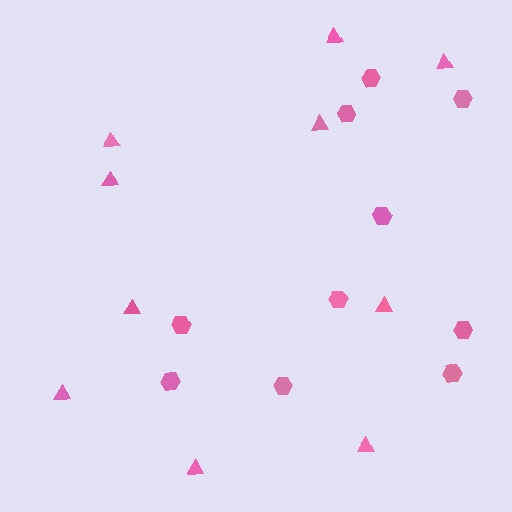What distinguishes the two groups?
There are 2 groups: one group of triangles (10) and one group of hexagons (10).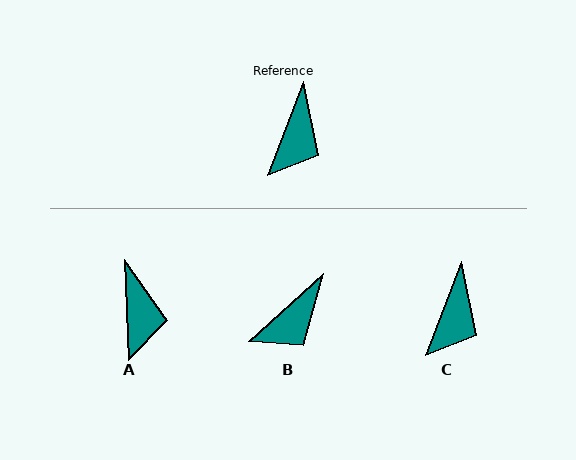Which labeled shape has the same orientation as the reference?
C.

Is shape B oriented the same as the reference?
No, it is off by about 27 degrees.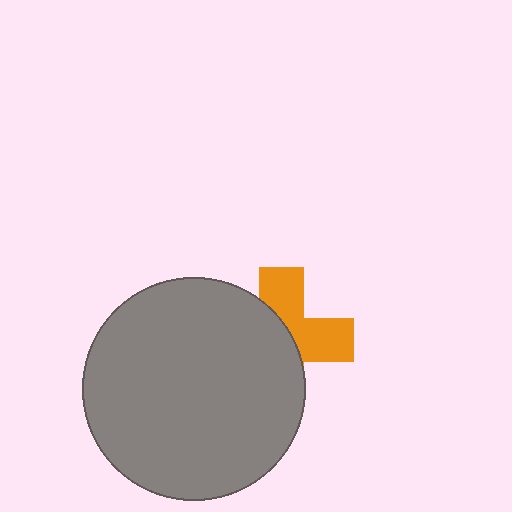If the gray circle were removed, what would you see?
You would see the complete orange cross.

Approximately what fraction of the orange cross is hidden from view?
Roughly 57% of the orange cross is hidden behind the gray circle.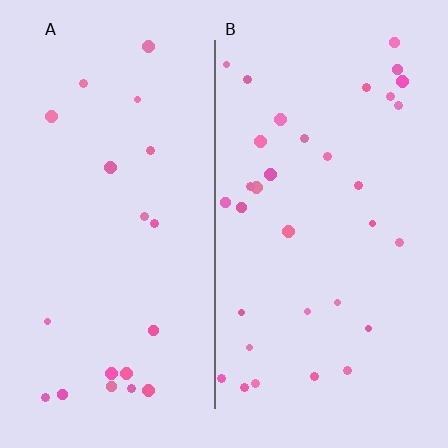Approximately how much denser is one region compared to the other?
Approximately 1.6× — region B over region A.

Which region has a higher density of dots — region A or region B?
B (the right).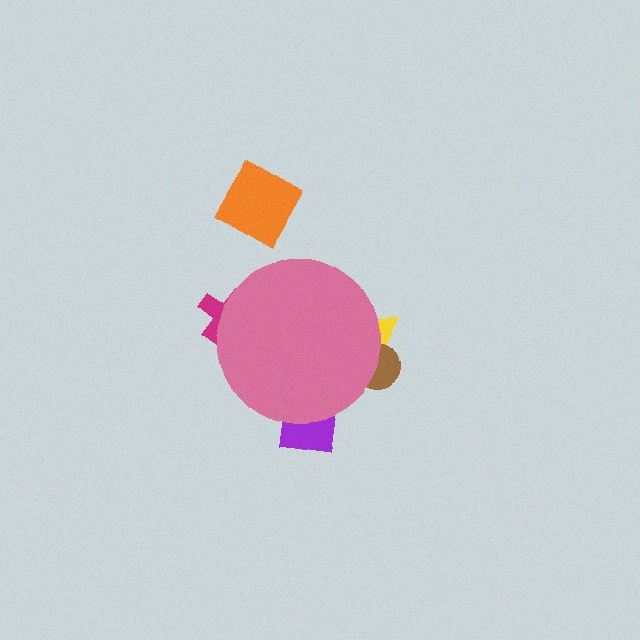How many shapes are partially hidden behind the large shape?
4 shapes are partially hidden.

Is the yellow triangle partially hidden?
Yes, the yellow triangle is partially hidden behind the pink circle.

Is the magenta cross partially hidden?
Yes, the magenta cross is partially hidden behind the pink circle.